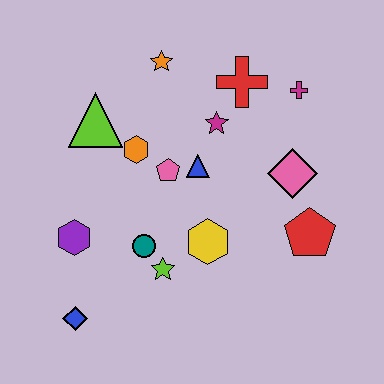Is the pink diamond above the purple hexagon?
Yes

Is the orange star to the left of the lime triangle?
No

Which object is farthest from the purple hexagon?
The magenta cross is farthest from the purple hexagon.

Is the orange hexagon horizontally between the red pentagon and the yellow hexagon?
No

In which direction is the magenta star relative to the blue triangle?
The magenta star is above the blue triangle.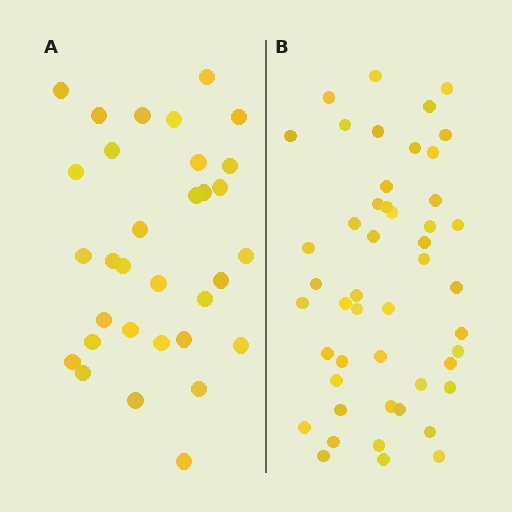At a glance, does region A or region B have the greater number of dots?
Region B (the right region) has more dots.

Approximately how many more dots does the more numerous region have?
Region B has approximately 15 more dots than region A.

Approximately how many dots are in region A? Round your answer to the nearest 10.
About 30 dots. (The exact count is 32, which rounds to 30.)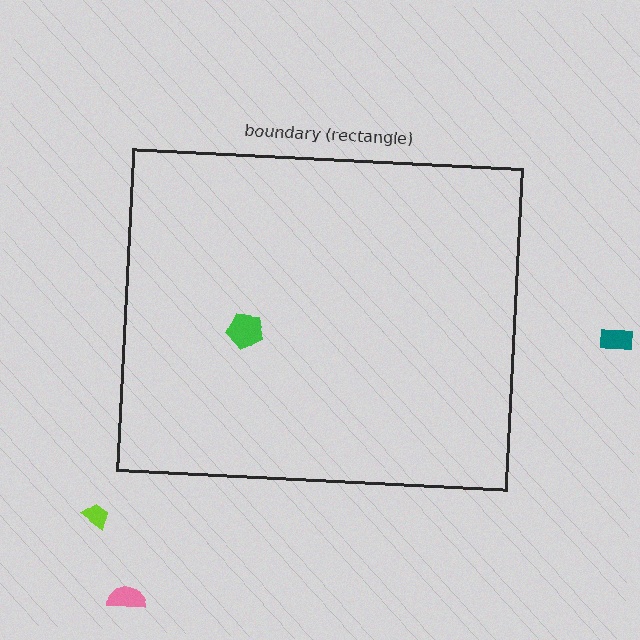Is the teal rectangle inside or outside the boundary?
Outside.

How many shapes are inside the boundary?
1 inside, 3 outside.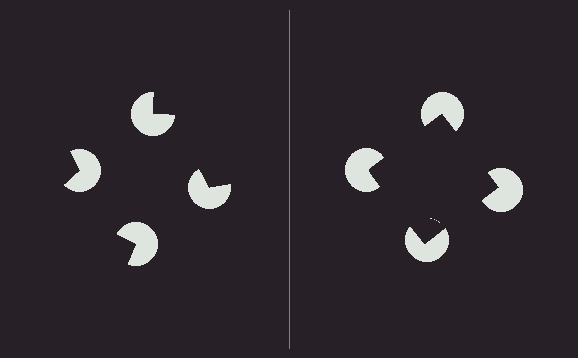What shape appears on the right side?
An illusory square.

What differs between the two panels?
The pac-man discs are positioned identically on both sides; only the wedge orientations differ. On the right they align to a square; on the left they are misaligned.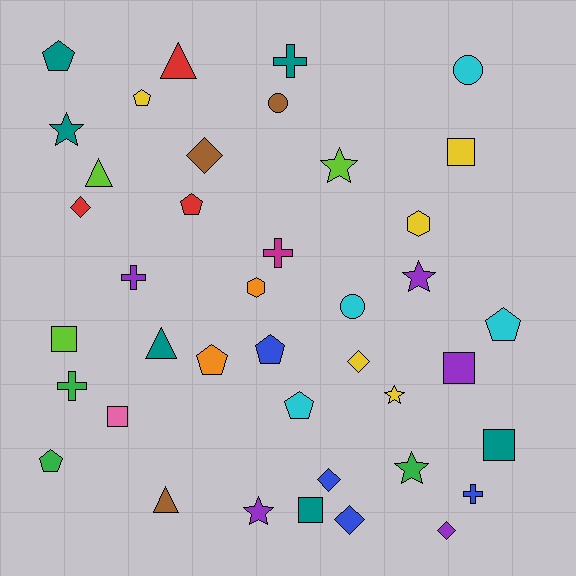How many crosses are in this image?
There are 5 crosses.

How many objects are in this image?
There are 40 objects.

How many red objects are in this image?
There are 3 red objects.